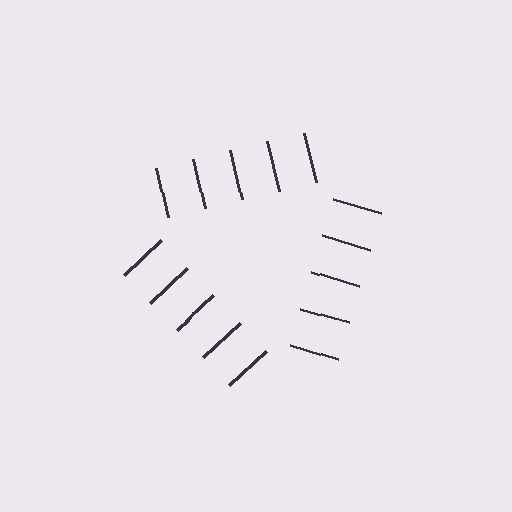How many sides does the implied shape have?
3 sides — the line-ends trace a triangle.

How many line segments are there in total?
15 — 5 along each of the 3 edges.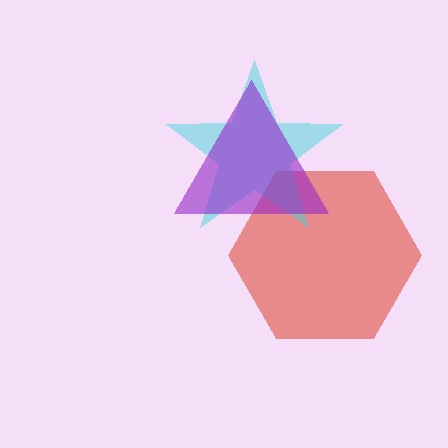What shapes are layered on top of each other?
The layered shapes are: a red hexagon, a cyan star, a purple triangle.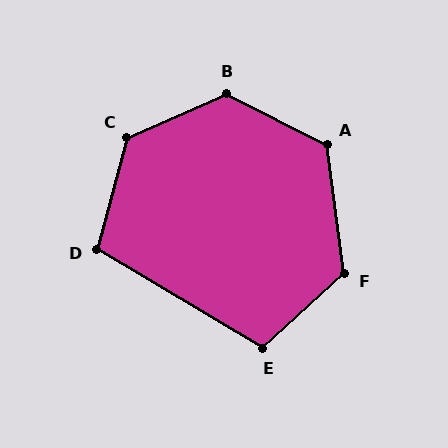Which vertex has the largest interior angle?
B, at approximately 130 degrees.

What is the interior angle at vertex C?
Approximately 129 degrees (obtuse).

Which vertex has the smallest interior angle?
D, at approximately 106 degrees.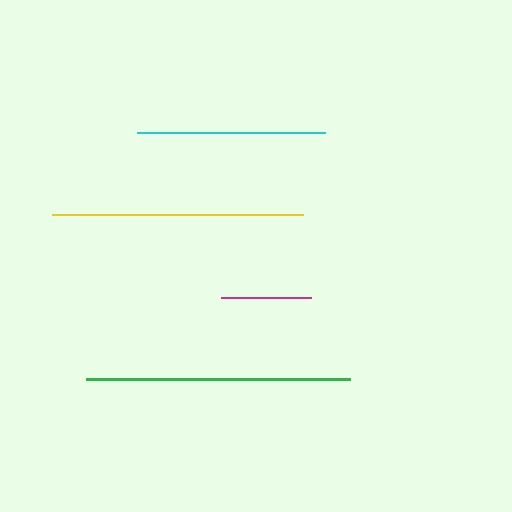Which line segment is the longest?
The green line is the longest at approximately 264 pixels.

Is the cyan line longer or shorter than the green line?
The green line is longer than the cyan line.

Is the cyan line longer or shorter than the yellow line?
The yellow line is longer than the cyan line.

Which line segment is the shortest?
The magenta line is the shortest at approximately 90 pixels.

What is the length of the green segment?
The green segment is approximately 264 pixels long.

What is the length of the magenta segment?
The magenta segment is approximately 90 pixels long.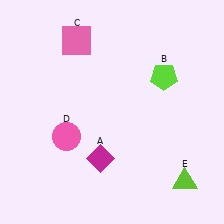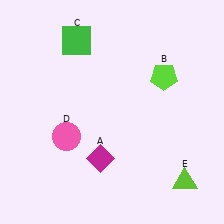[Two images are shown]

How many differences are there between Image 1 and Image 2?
There is 1 difference between the two images.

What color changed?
The square (C) changed from pink in Image 1 to green in Image 2.